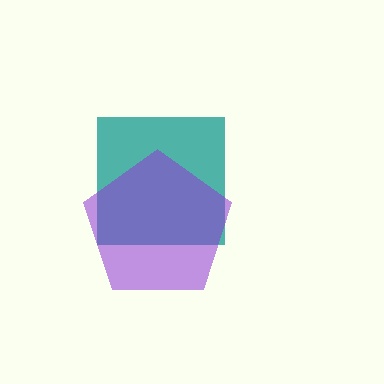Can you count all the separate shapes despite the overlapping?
Yes, there are 2 separate shapes.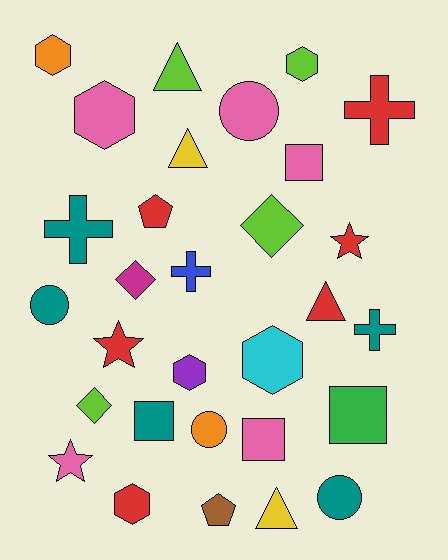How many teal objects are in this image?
There are 5 teal objects.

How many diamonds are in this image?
There are 3 diamonds.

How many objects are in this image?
There are 30 objects.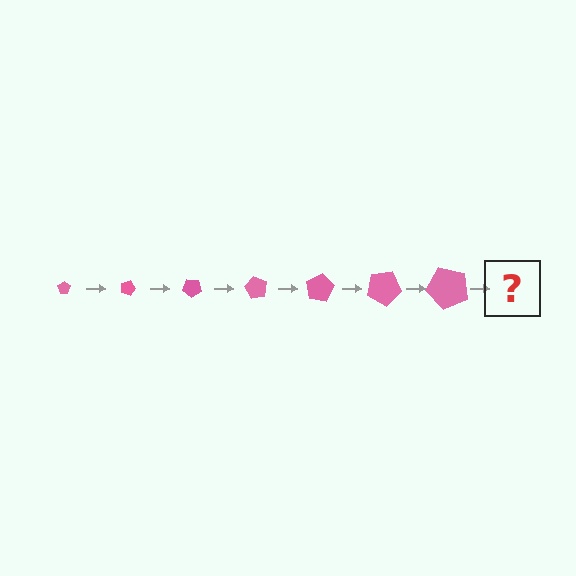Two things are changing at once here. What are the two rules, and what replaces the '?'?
The two rules are that the pentagon grows larger each step and it rotates 20 degrees each step. The '?' should be a pentagon, larger than the previous one and rotated 140 degrees from the start.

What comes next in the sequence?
The next element should be a pentagon, larger than the previous one and rotated 140 degrees from the start.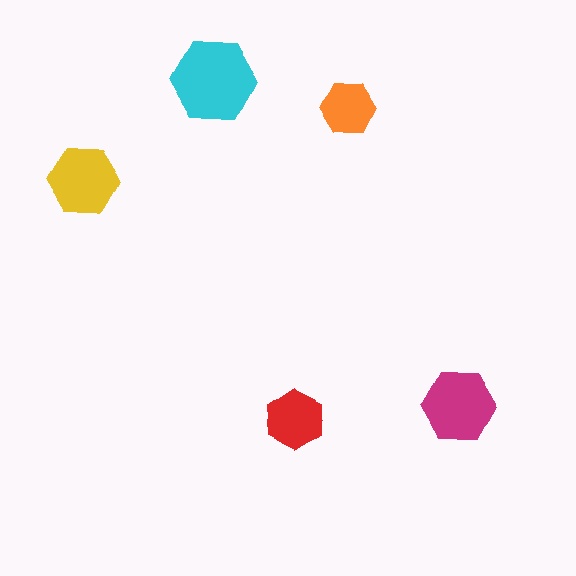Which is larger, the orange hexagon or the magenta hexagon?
The magenta one.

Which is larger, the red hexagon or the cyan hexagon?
The cyan one.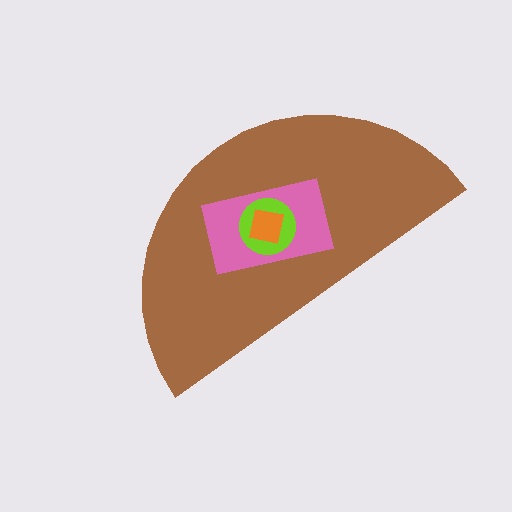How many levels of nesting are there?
4.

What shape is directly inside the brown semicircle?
The pink rectangle.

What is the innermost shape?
The orange square.